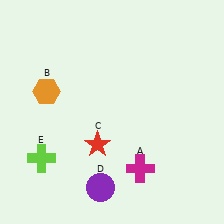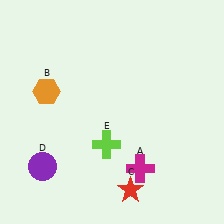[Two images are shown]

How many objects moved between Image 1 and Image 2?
3 objects moved between the two images.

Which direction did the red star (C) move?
The red star (C) moved down.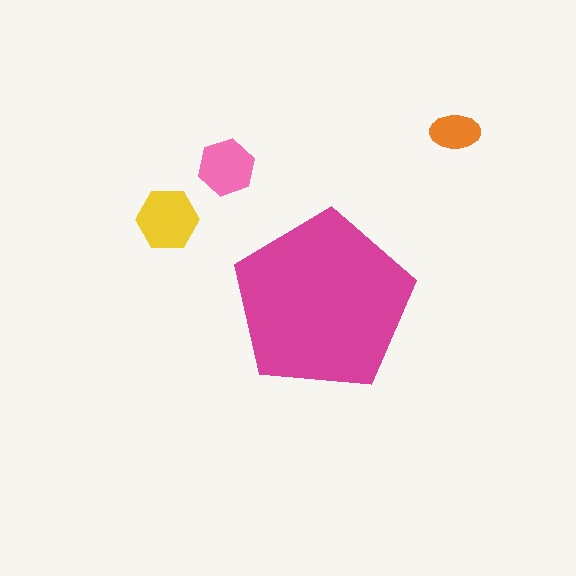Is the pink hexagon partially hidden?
No, the pink hexagon is fully visible.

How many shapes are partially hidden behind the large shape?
0 shapes are partially hidden.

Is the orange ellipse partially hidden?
No, the orange ellipse is fully visible.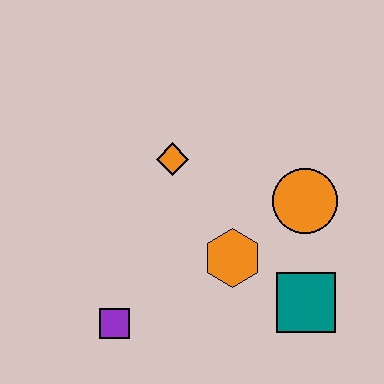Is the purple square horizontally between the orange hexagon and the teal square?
No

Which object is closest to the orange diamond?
The orange hexagon is closest to the orange diamond.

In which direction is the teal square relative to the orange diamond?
The teal square is below the orange diamond.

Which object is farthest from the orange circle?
The purple square is farthest from the orange circle.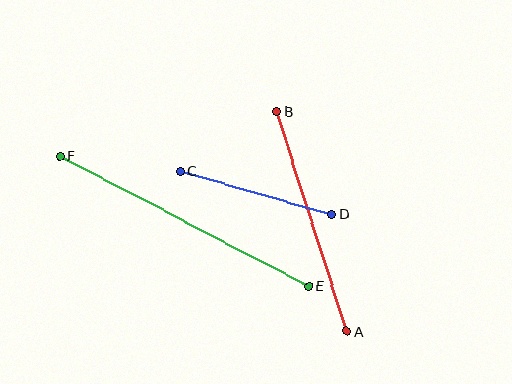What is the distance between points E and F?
The distance is approximately 281 pixels.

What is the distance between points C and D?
The distance is approximately 157 pixels.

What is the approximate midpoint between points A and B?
The midpoint is at approximately (312, 221) pixels.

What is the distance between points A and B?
The distance is approximately 231 pixels.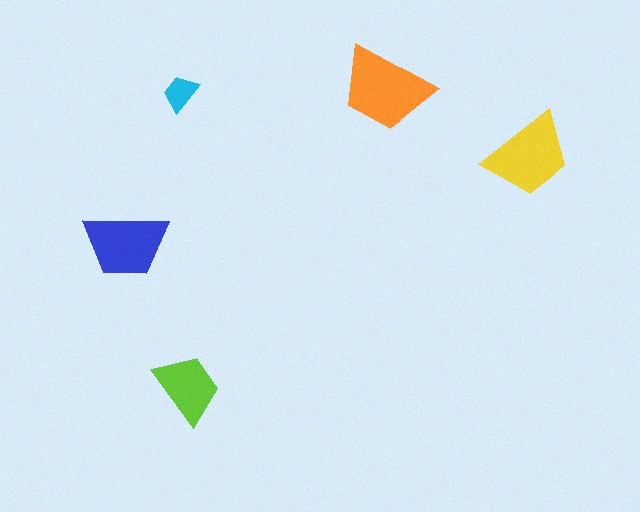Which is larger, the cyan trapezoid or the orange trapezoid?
The orange one.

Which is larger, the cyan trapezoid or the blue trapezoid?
The blue one.